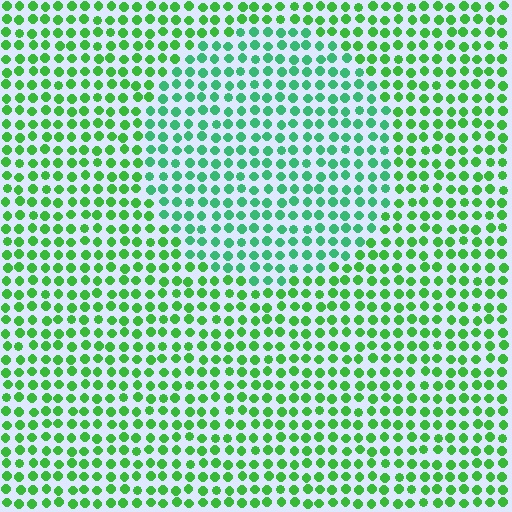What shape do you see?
I see a circle.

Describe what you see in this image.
The image is filled with small green elements in a uniform arrangement. A circle-shaped region is visible where the elements are tinted to a slightly different hue, forming a subtle color boundary.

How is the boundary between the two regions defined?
The boundary is defined purely by a slight shift in hue (about 28 degrees). Spacing, size, and orientation are identical on both sides.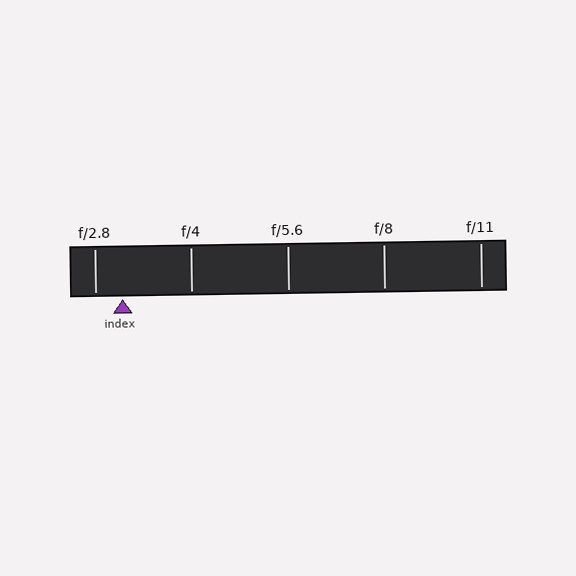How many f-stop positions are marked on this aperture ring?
There are 5 f-stop positions marked.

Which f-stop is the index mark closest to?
The index mark is closest to f/2.8.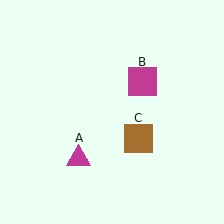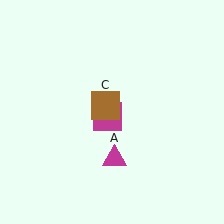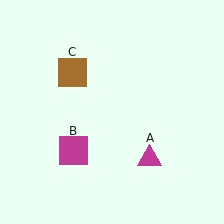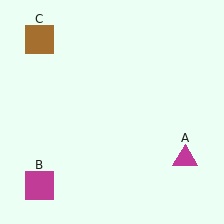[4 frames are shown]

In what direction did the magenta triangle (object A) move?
The magenta triangle (object A) moved right.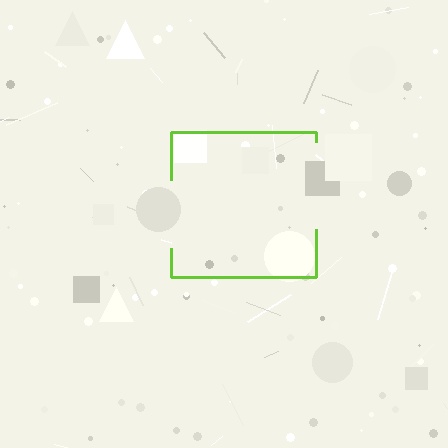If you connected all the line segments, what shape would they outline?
They would outline a square.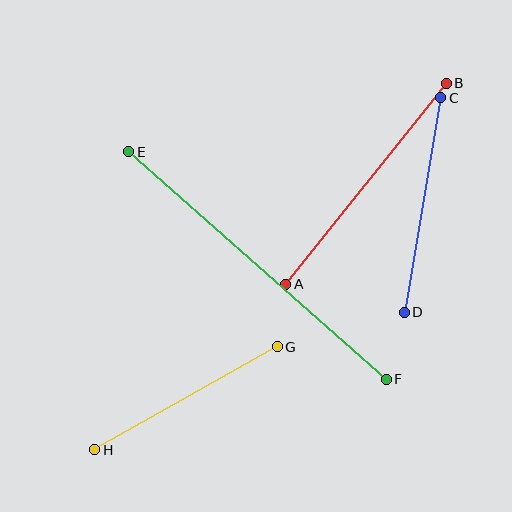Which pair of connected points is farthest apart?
Points E and F are farthest apart.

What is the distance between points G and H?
The distance is approximately 210 pixels.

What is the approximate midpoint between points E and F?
The midpoint is at approximately (258, 265) pixels.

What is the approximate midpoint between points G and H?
The midpoint is at approximately (186, 398) pixels.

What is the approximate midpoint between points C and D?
The midpoint is at approximately (422, 205) pixels.